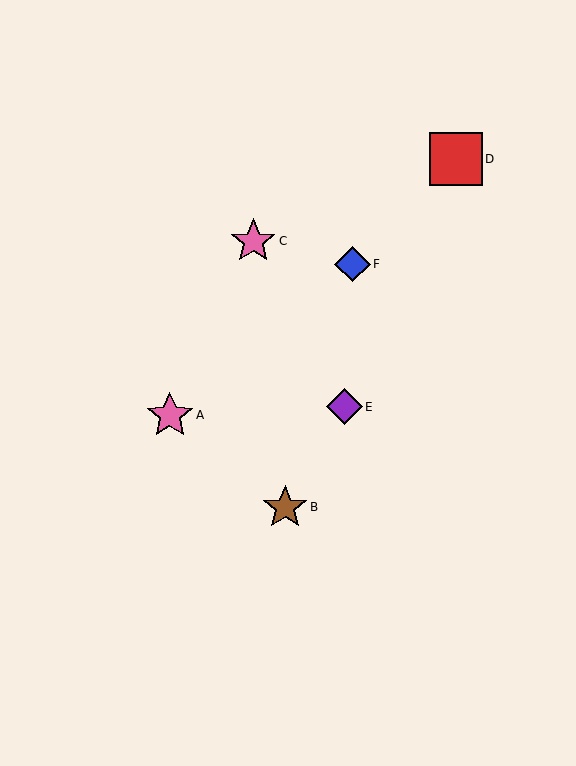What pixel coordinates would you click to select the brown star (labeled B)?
Click at (285, 507) to select the brown star B.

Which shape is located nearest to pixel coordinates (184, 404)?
The pink star (labeled A) at (170, 415) is nearest to that location.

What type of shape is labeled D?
Shape D is a red square.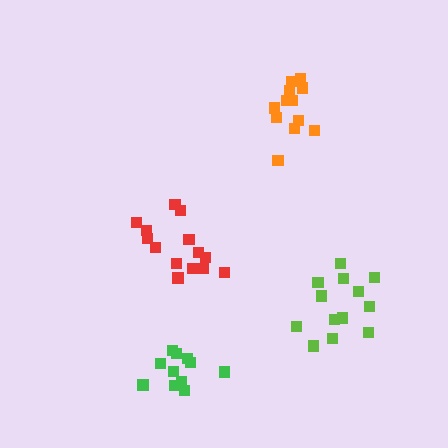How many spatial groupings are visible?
There are 4 spatial groupings.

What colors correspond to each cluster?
The clusters are colored: green, lime, orange, red.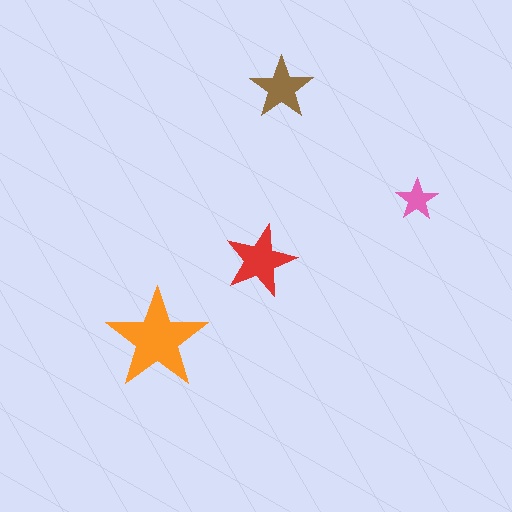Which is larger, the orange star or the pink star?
The orange one.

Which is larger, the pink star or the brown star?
The brown one.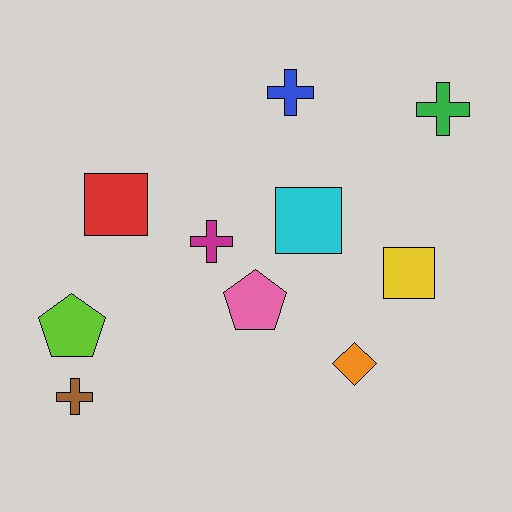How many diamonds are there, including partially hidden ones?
There is 1 diamond.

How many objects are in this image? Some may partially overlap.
There are 10 objects.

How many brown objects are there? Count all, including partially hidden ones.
There is 1 brown object.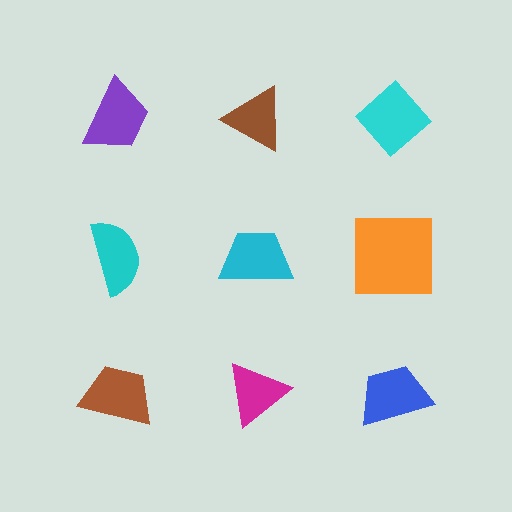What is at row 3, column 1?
A brown trapezoid.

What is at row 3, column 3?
A blue trapezoid.